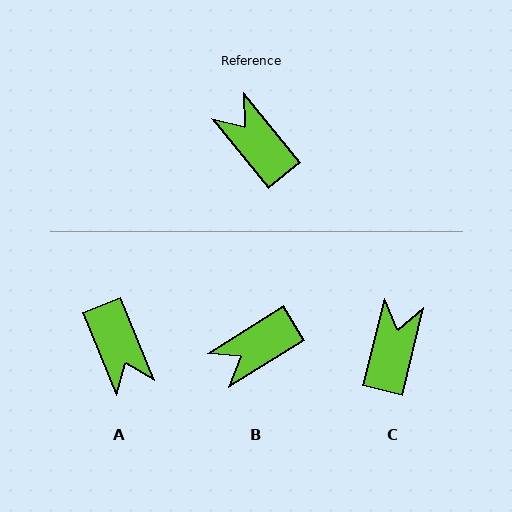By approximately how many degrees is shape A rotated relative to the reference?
Approximately 163 degrees counter-clockwise.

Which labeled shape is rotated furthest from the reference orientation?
A, about 163 degrees away.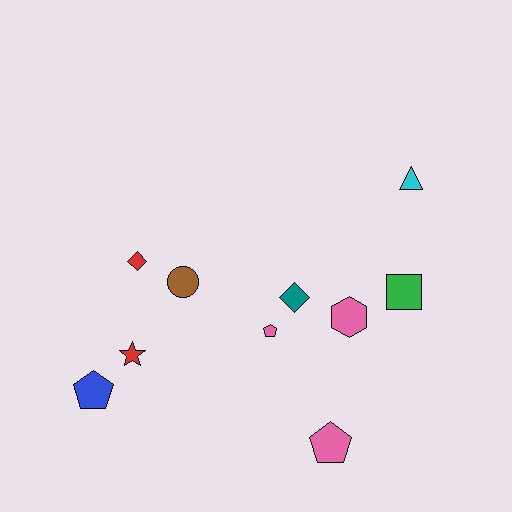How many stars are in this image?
There is 1 star.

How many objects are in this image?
There are 10 objects.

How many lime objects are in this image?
There are no lime objects.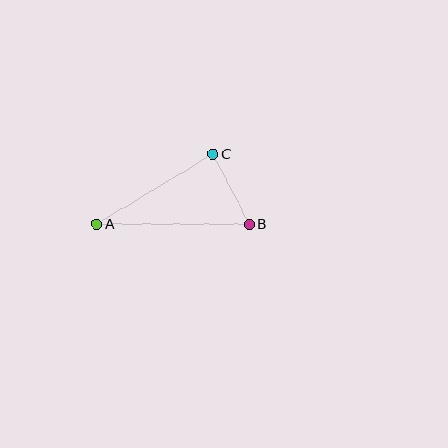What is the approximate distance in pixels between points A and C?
The distance between A and C is approximately 136 pixels.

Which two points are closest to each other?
Points B and C are closest to each other.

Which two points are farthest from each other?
Points A and B are farthest from each other.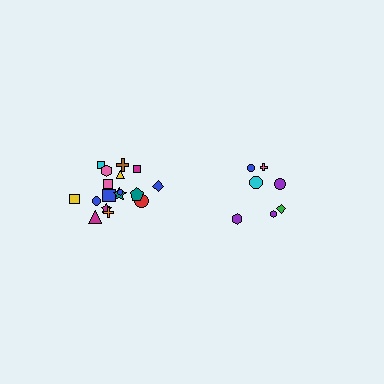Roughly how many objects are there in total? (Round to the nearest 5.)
Roughly 25 objects in total.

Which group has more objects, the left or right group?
The left group.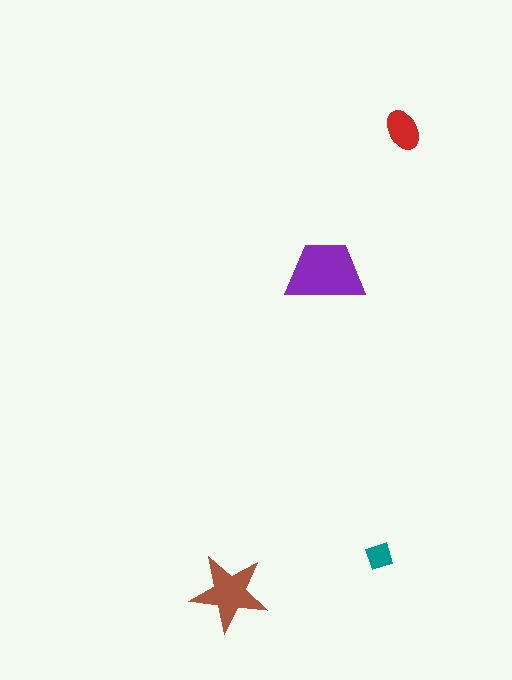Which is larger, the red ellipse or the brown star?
The brown star.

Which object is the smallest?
The teal diamond.